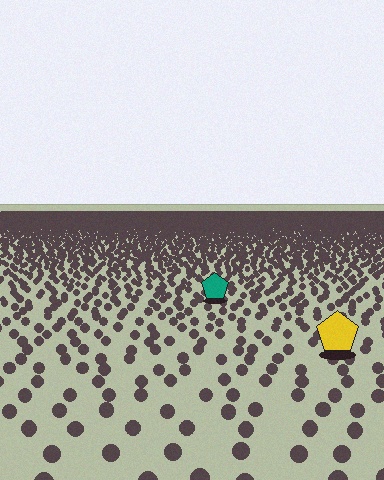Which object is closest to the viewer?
The yellow pentagon is closest. The texture marks near it are larger and more spread out.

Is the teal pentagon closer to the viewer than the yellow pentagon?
No. The yellow pentagon is closer — you can tell from the texture gradient: the ground texture is coarser near it.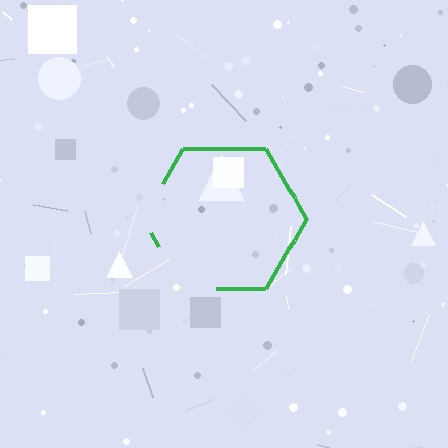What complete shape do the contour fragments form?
The contour fragments form a hexagon.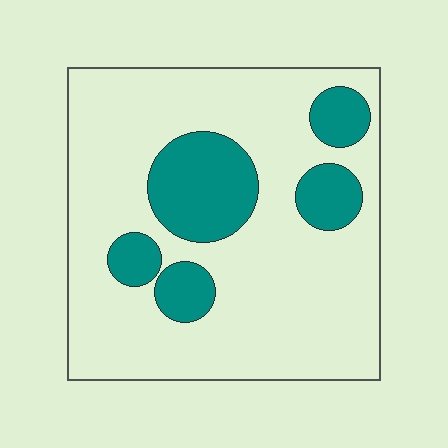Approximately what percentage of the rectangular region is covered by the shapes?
Approximately 20%.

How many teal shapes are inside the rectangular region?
5.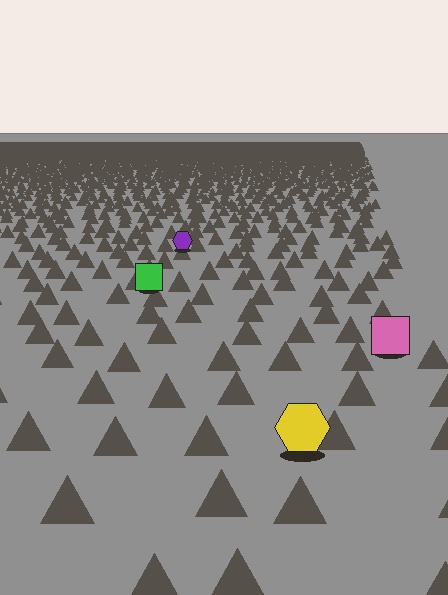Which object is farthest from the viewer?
The purple hexagon is farthest from the viewer. It appears smaller and the ground texture around it is denser.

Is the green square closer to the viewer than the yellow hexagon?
No. The yellow hexagon is closer — you can tell from the texture gradient: the ground texture is coarser near it.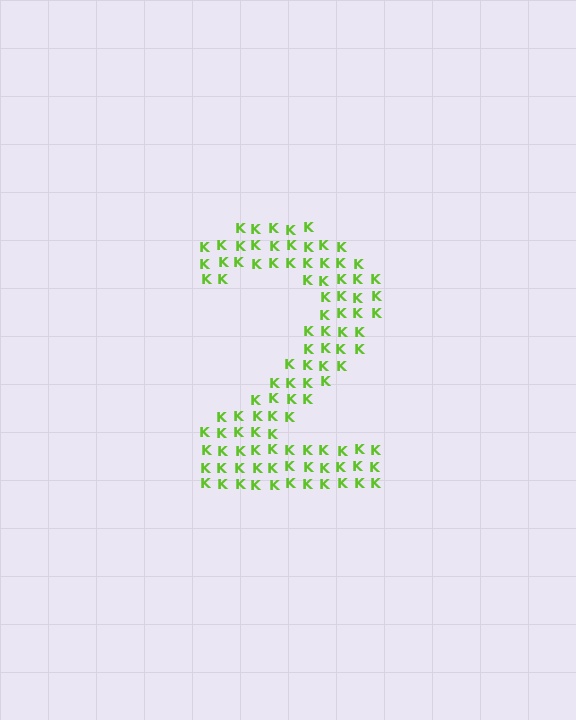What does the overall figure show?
The overall figure shows the digit 2.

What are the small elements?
The small elements are letter K's.